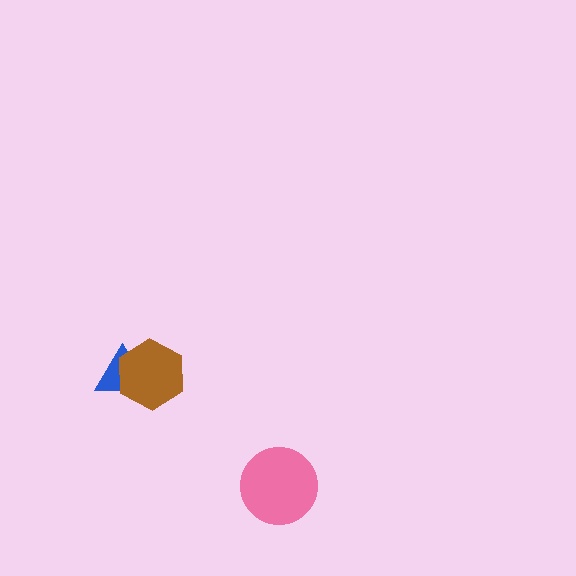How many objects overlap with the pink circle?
0 objects overlap with the pink circle.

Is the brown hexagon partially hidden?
No, no other shape covers it.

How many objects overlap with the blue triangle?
1 object overlaps with the blue triangle.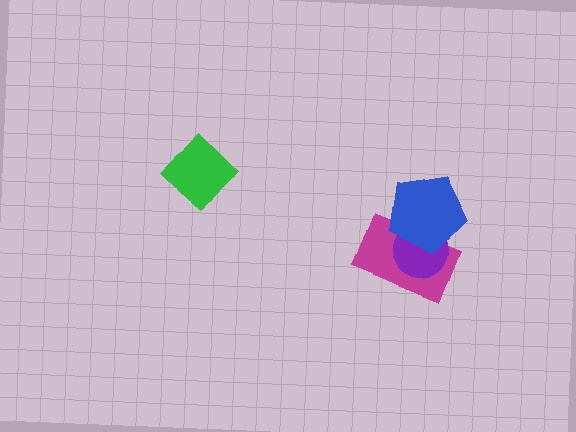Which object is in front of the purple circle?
The blue pentagon is in front of the purple circle.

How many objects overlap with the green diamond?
0 objects overlap with the green diamond.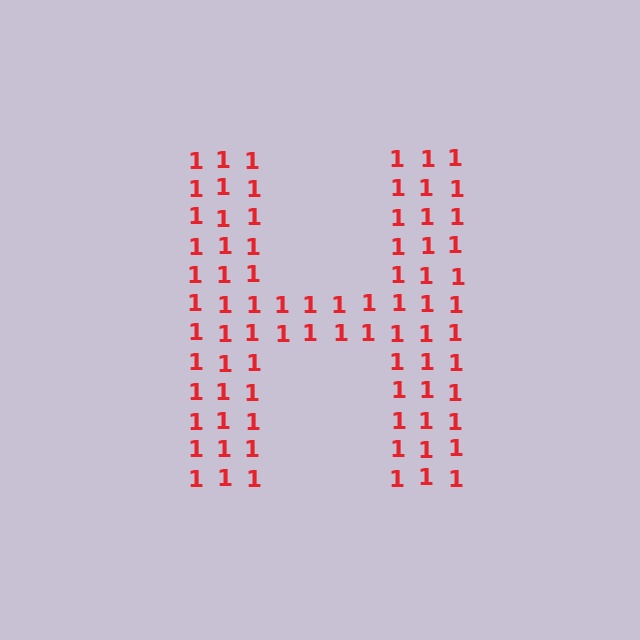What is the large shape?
The large shape is the letter H.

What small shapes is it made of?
It is made of small digit 1's.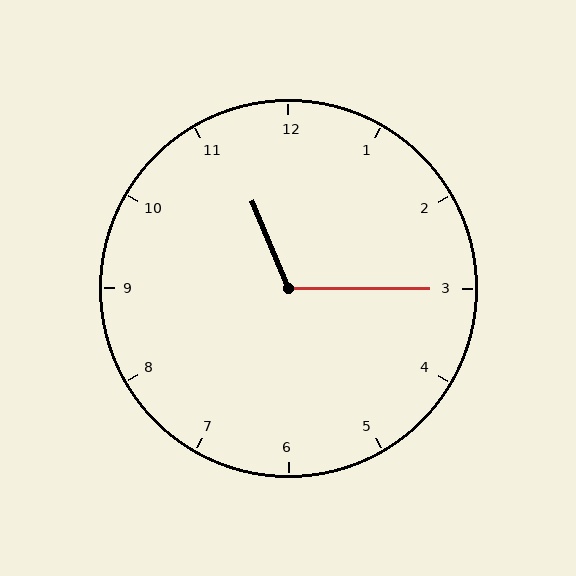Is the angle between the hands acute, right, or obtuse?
It is obtuse.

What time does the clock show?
11:15.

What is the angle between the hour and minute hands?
Approximately 112 degrees.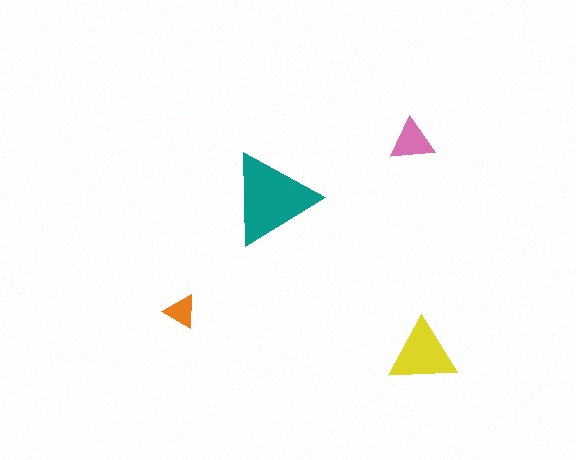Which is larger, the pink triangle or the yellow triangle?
The yellow one.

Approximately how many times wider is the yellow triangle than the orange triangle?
About 2 times wider.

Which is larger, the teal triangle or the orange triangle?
The teal one.